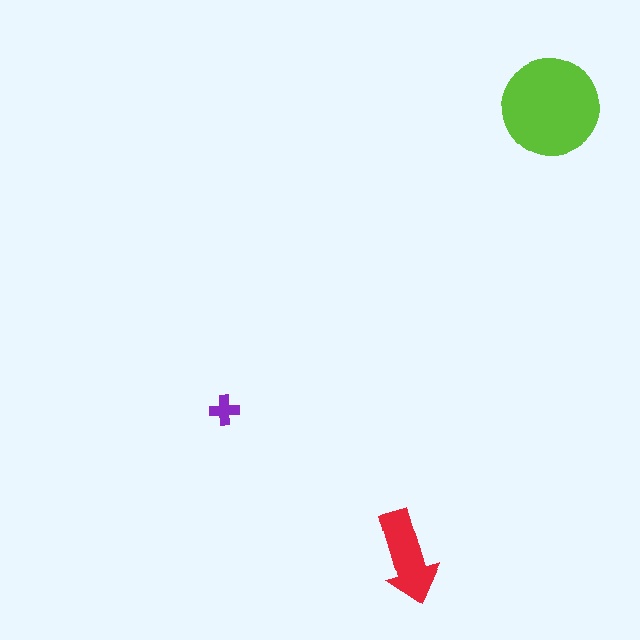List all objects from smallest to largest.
The purple cross, the red arrow, the lime circle.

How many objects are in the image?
There are 3 objects in the image.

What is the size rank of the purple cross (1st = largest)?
3rd.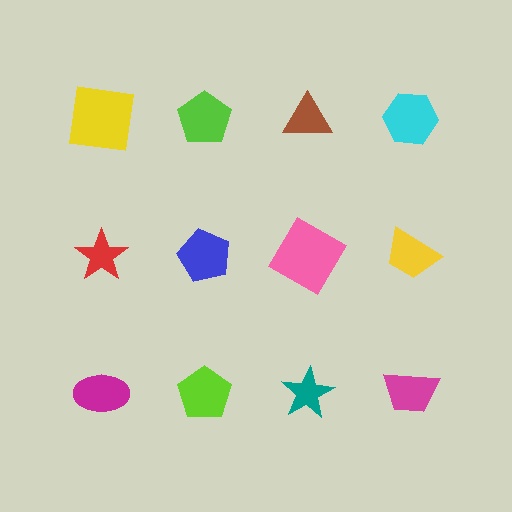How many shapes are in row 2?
4 shapes.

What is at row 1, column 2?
A lime pentagon.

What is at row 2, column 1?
A red star.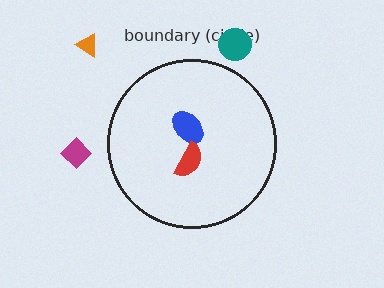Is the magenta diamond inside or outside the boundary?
Outside.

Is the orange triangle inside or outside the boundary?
Outside.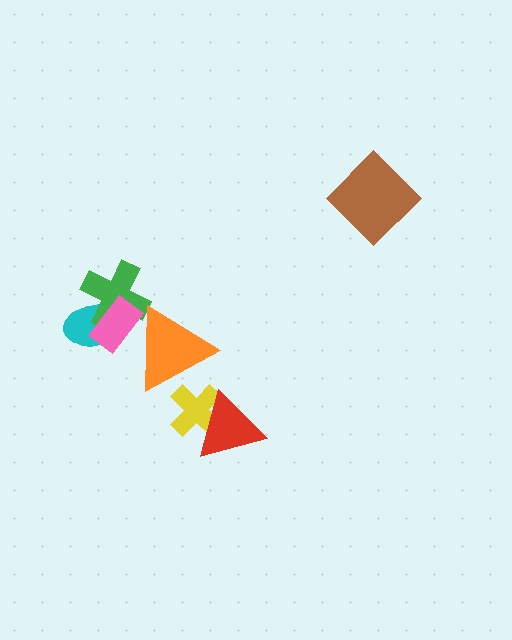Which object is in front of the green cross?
The pink rectangle is in front of the green cross.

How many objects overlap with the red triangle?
1 object overlaps with the red triangle.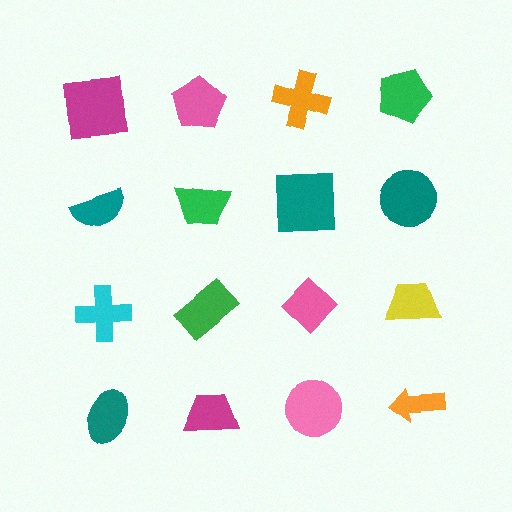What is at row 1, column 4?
A green pentagon.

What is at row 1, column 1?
A magenta square.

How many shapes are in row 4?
4 shapes.